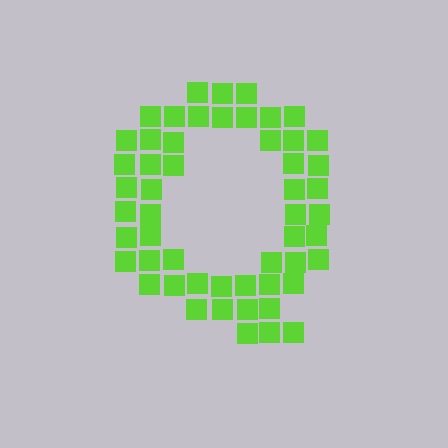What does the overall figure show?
The overall figure shows the letter Q.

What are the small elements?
The small elements are squares.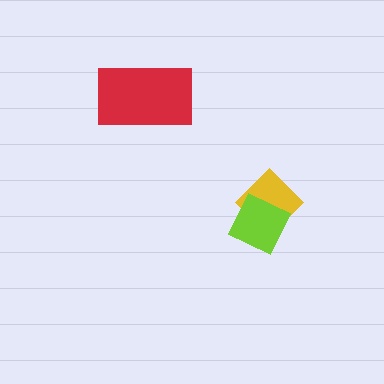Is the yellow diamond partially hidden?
Yes, it is partially covered by another shape.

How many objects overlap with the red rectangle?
0 objects overlap with the red rectangle.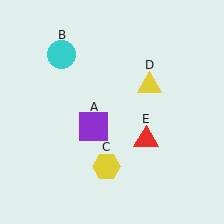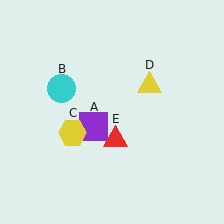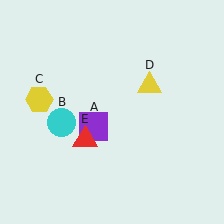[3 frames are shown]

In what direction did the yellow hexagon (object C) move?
The yellow hexagon (object C) moved up and to the left.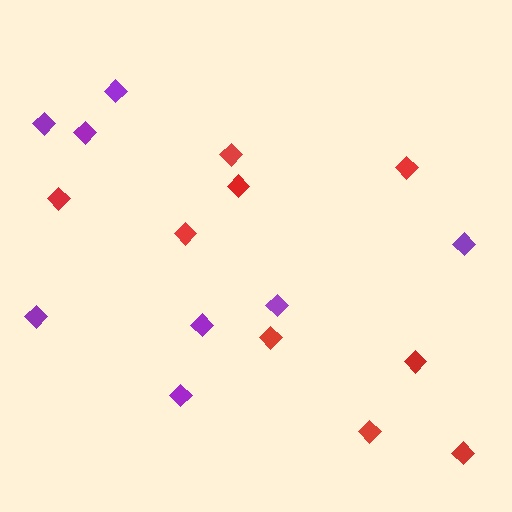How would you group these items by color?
There are 2 groups: one group of red diamonds (9) and one group of purple diamonds (8).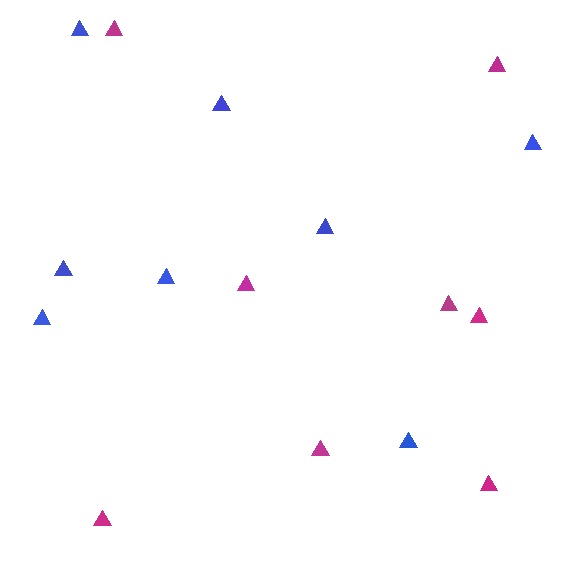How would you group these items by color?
There are 2 groups: one group of magenta triangles (8) and one group of blue triangles (8).